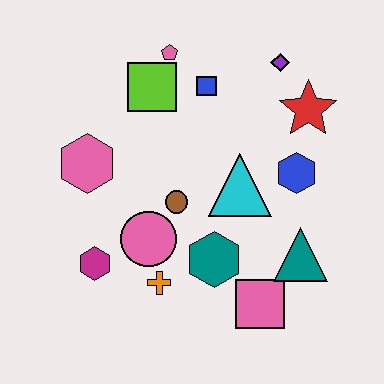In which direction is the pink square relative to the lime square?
The pink square is below the lime square.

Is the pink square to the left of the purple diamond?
Yes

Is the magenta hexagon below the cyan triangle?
Yes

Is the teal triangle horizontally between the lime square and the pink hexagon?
No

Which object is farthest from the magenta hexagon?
The purple diamond is farthest from the magenta hexagon.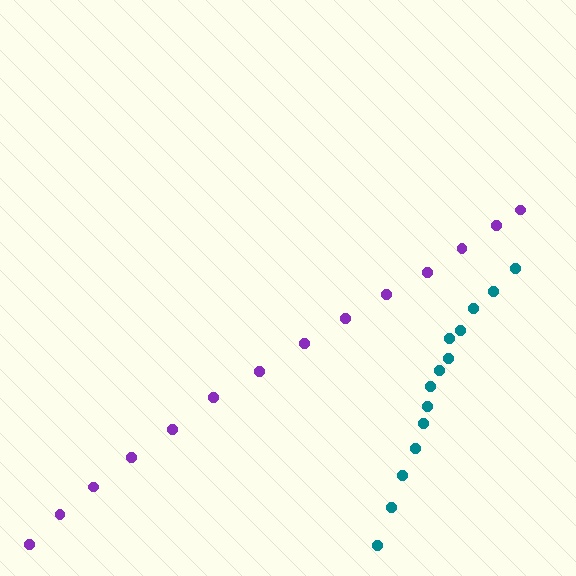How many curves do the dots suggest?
There are 2 distinct paths.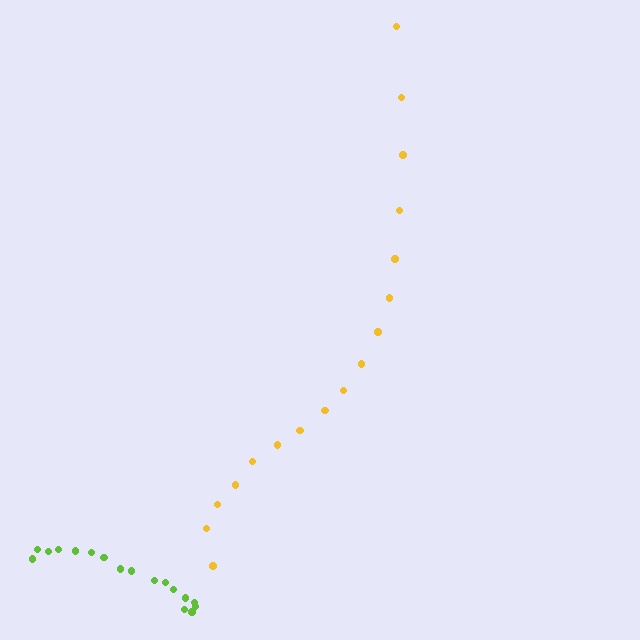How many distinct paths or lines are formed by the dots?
There are 2 distinct paths.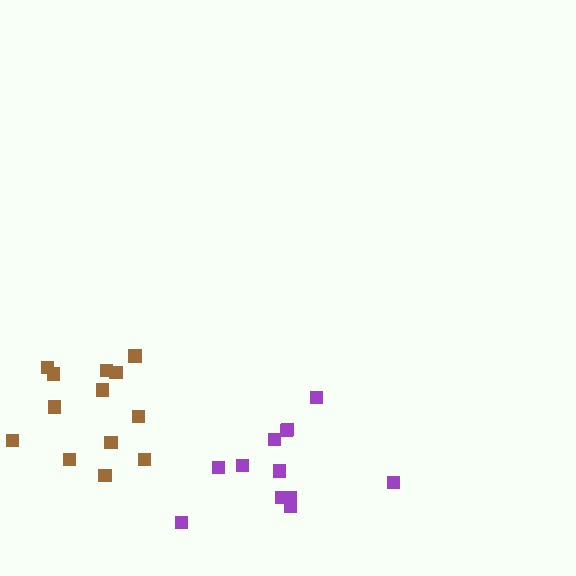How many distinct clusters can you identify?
There are 2 distinct clusters.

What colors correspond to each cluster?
The clusters are colored: brown, purple.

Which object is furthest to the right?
The purple cluster is rightmost.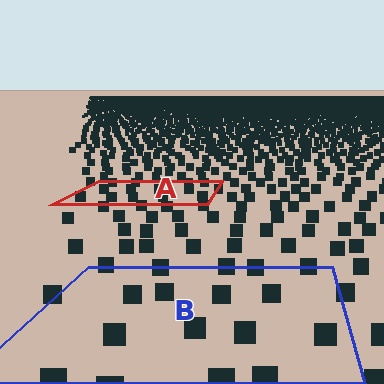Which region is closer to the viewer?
Region B is closer. The texture elements there are larger and more spread out.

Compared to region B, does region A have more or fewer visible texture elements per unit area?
Region A has more texture elements per unit area — they are packed more densely because it is farther away.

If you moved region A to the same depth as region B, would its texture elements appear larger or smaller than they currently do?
They would appear larger. At a closer depth, the same texture elements are projected at a bigger on-screen size.